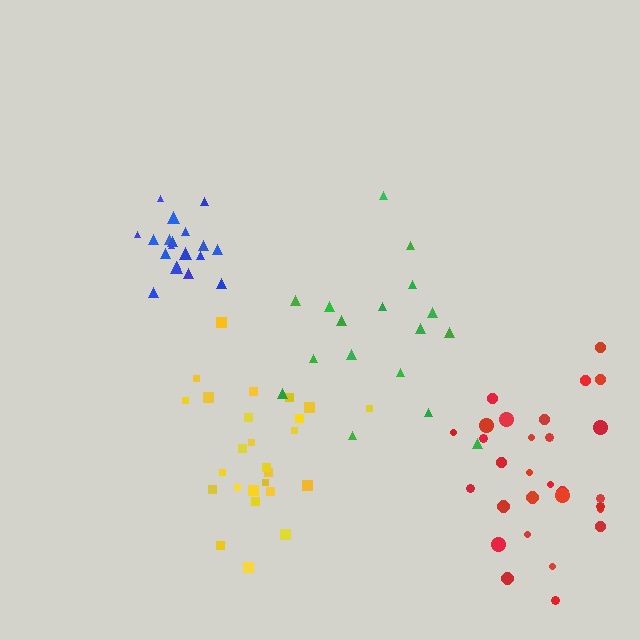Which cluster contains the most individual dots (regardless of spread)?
Red (29).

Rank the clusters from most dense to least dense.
blue, yellow, red, green.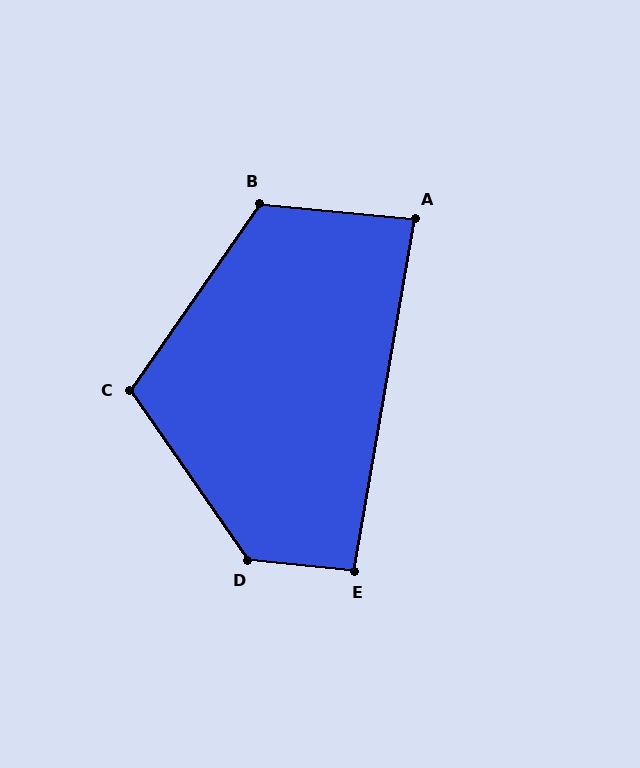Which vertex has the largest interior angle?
D, at approximately 131 degrees.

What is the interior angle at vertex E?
Approximately 94 degrees (approximately right).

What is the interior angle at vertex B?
Approximately 119 degrees (obtuse).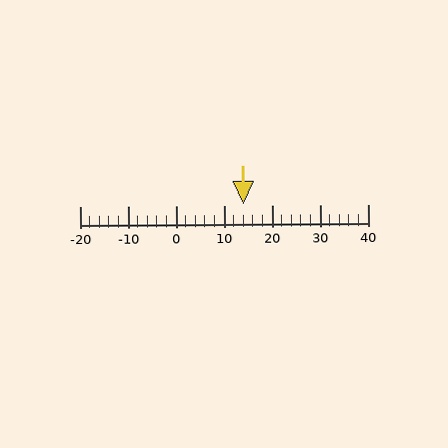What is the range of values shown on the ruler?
The ruler shows values from -20 to 40.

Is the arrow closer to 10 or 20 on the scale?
The arrow is closer to 10.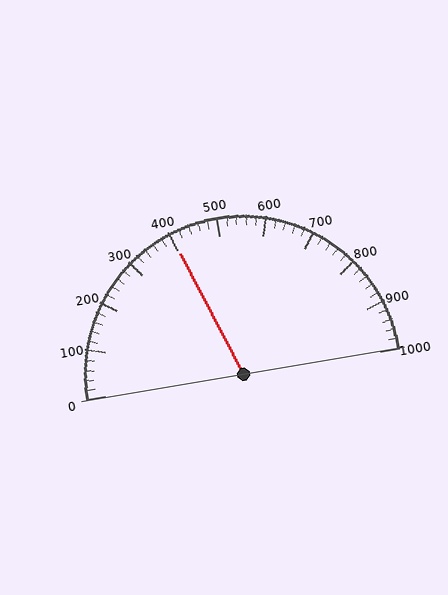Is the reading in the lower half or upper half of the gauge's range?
The reading is in the lower half of the range (0 to 1000).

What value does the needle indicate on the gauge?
The needle indicates approximately 400.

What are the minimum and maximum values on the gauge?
The gauge ranges from 0 to 1000.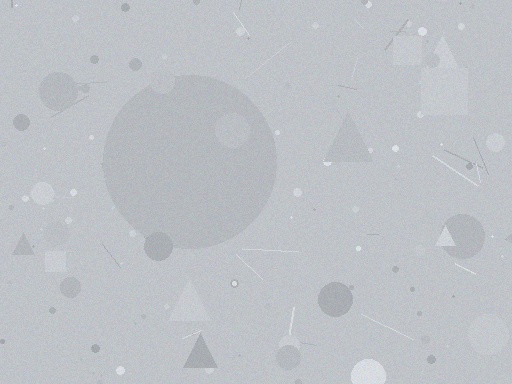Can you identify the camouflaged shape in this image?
The camouflaged shape is a circle.